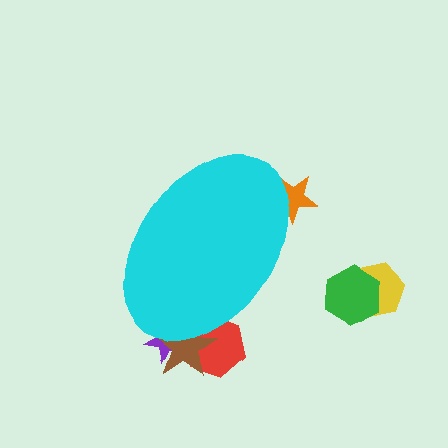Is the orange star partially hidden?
Yes, the orange star is partially hidden behind the cyan ellipse.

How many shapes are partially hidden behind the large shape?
4 shapes are partially hidden.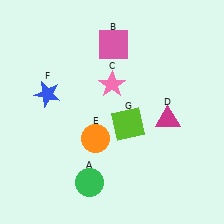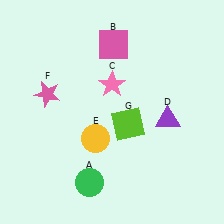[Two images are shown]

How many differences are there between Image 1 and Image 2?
There are 3 differences between the two images.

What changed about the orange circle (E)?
In Image 1, E is orange. In Image 2, it changed to yellow.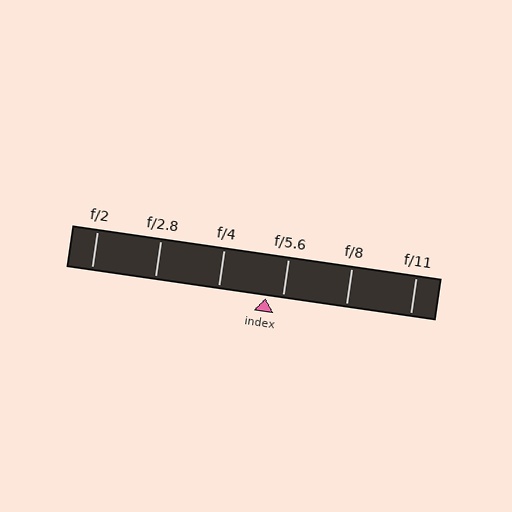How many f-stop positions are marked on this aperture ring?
There are 6 f-stop positions marked.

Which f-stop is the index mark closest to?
The index mark is closest to f/5.6.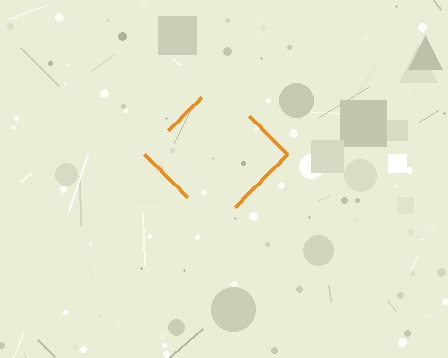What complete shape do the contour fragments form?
The contour fragments form a diamond.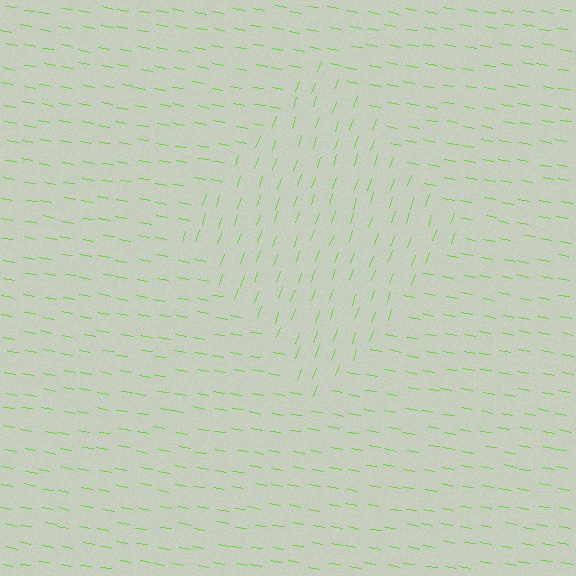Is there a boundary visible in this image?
Yes, there is a texture boundary formed by a change in line orientation.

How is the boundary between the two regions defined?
The boundary is defined purely by a change in line orientation (approximately 80 degrees difference). All lines are the same color and thickness.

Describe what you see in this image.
The image is filled with small lime line segments. A diamond region in the image has lines oriented differently from the surrounding lines, creating a visible texture boundary.